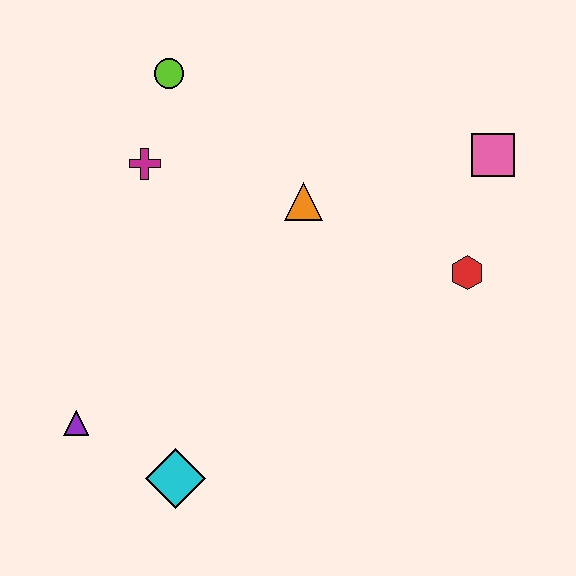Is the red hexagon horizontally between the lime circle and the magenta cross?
No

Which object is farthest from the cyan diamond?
The pink square is farthest from the cyan diamond.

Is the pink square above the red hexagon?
Yes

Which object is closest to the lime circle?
The magenta cross is closest to the lime circle.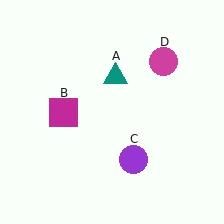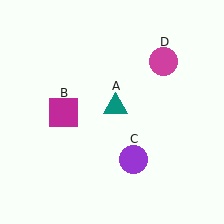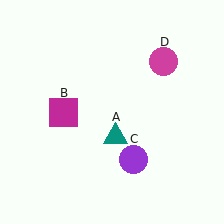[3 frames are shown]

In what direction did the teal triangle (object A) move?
The teal triangle (object A) moved down.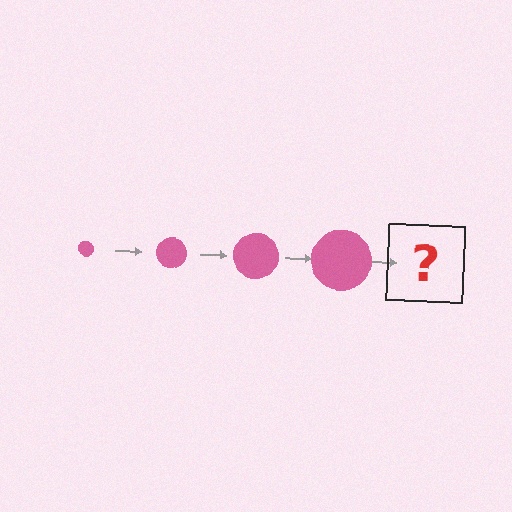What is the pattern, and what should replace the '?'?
The pattern is that the circle gets progressively larger each step. The '?' should be a pink circle, larger than the previous one.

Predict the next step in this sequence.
The next step is a pink circle, larger than the previous one.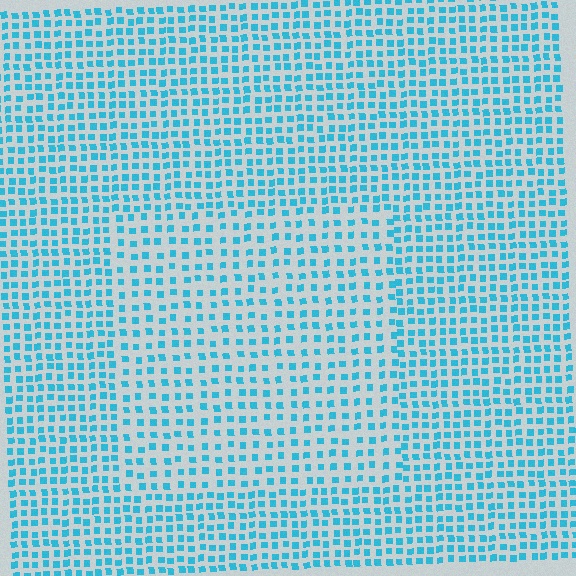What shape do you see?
I see a rectangle.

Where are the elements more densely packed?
The elements are more densely packed outside the rectangle boundary.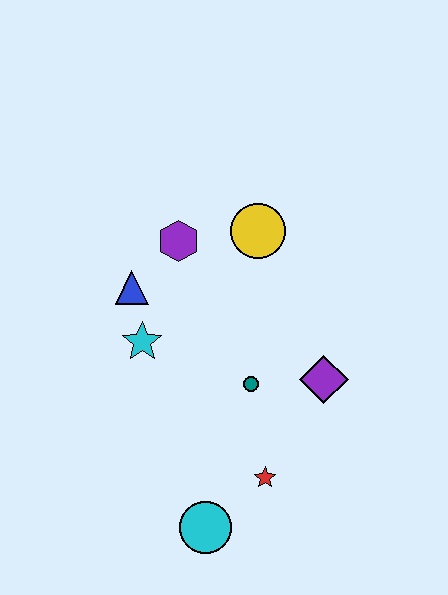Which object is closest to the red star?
The cyan circle is closest to the red star.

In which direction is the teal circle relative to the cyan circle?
The teal circle is above the cyan circle.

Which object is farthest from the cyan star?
The cyan circle is farthest from the cyan star.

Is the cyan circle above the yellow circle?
No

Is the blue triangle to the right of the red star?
No